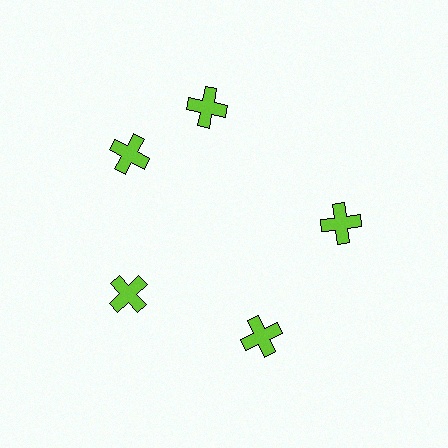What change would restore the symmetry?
The symmetry would be restored by rotating it back into even spacing with its neighbors so that all 5 crosses sit at equal angles and equal distance from the center.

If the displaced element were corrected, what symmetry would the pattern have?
It would have 5-fold rotational symmetry — the pattern would map onto itself every 72 degrees.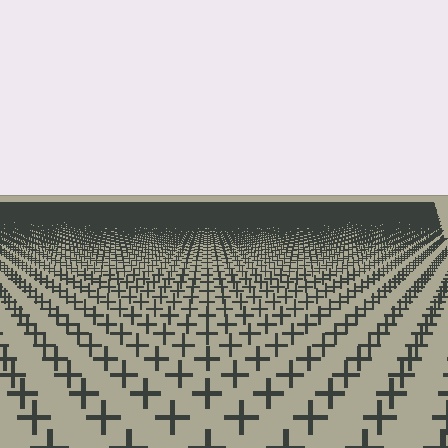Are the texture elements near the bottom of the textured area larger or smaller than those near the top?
Larger. Near the bottom, elements are closer to the viewer and appear at a bigger on-screen size.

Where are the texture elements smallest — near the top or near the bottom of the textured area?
Near the top.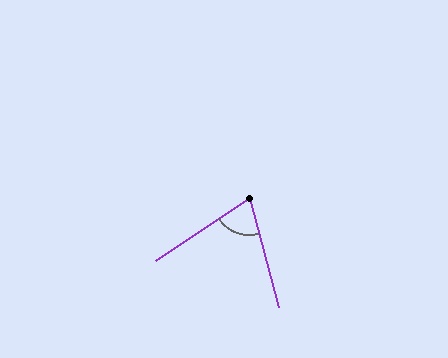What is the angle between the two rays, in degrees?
Approximately 71 degrees.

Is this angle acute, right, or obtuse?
It is acute.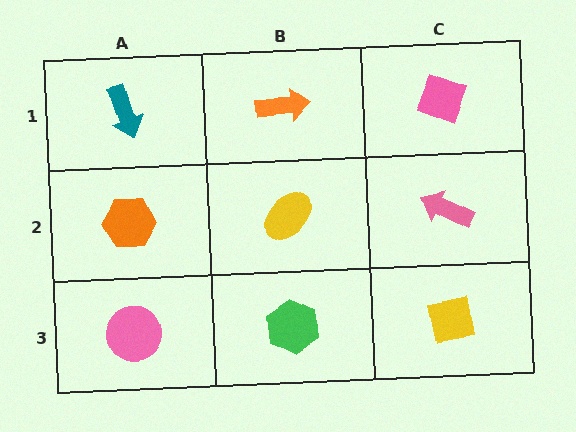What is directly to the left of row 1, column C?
An orange arrow.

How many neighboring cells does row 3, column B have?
3.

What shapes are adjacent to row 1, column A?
An orange hexagon (row 2, column A), an orange arrow (row 1, column B).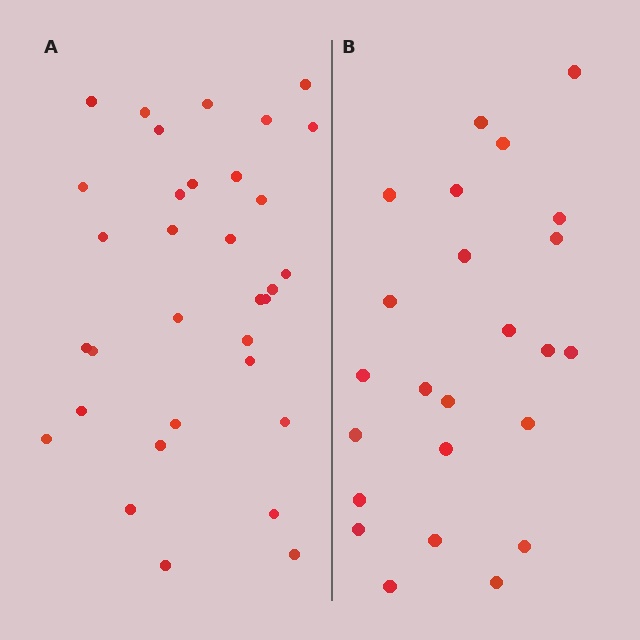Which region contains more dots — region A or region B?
Region A (the left region) has more dots.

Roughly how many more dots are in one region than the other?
Region A has roughly 8 or so more dots than region B.